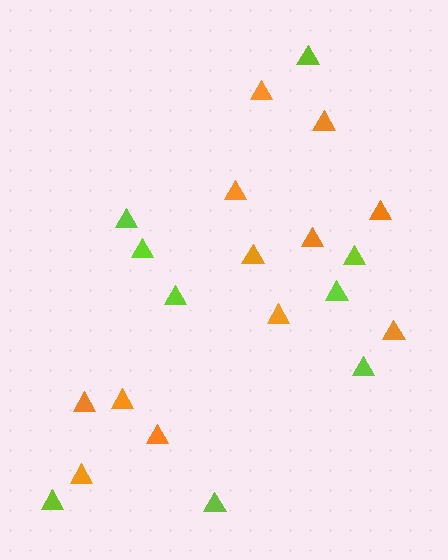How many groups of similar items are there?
There are 2 groups: one group of orange triangles (12) and one group of lime triangles (9).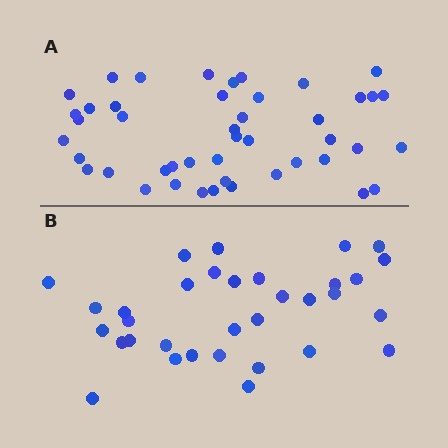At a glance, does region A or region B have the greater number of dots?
Region A (the top region) has more dots.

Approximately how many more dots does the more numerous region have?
Region A has roughly 12 or so more dots than region B.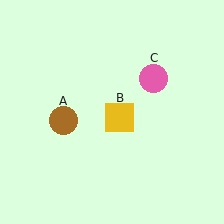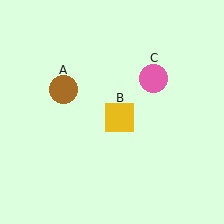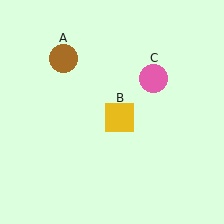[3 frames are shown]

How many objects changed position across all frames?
1 object changed position: brown circle (object A).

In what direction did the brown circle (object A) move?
The brown circle (object A) moved up.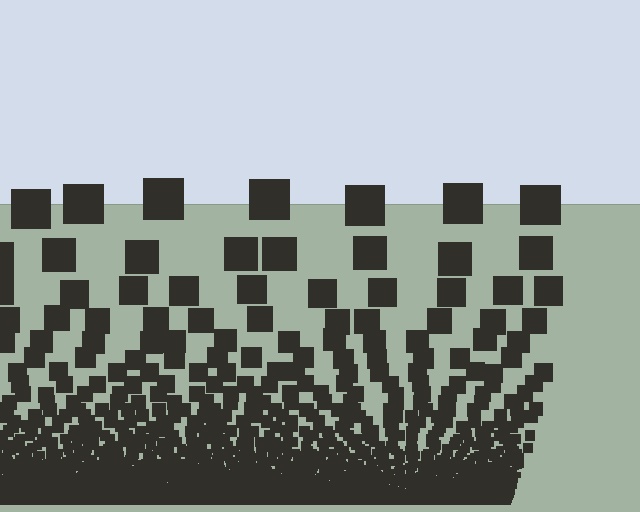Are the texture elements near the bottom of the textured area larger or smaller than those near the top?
Smaller. The gradient is inverted — elements near the bottom are smaller and denser.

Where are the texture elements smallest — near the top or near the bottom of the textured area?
Near the bottom.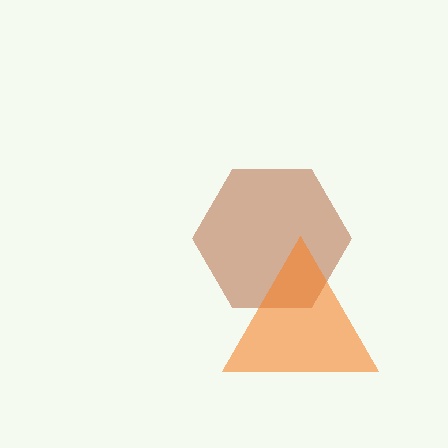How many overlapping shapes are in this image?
There are 2 overlapping shapes in the image.